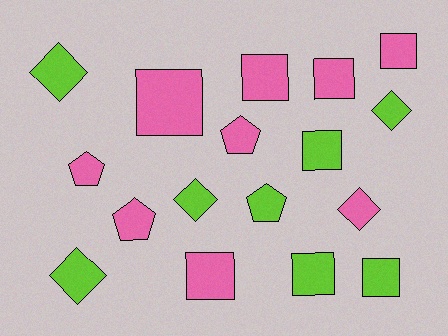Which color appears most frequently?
Pink, with 9 objects.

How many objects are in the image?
There are 17 objects.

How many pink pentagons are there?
There are 3 pink pentagons.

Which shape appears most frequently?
Square, with 8 objects.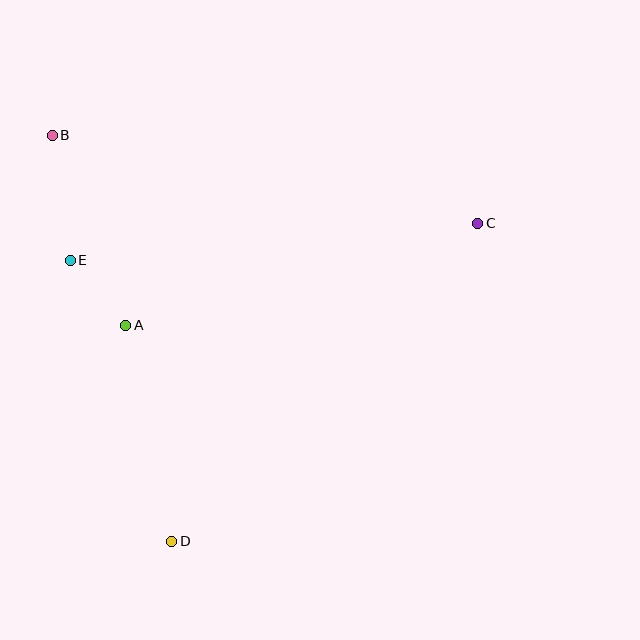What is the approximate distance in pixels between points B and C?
The distance between B and C is approximately 435 pixels.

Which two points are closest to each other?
Points A and E are closest to each other.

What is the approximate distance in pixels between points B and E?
The distance between B and E is approximately 126 pixels.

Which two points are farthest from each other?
Points C and D are farthest from each other.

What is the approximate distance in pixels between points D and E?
The distance between D and E is approximately 299 pixels.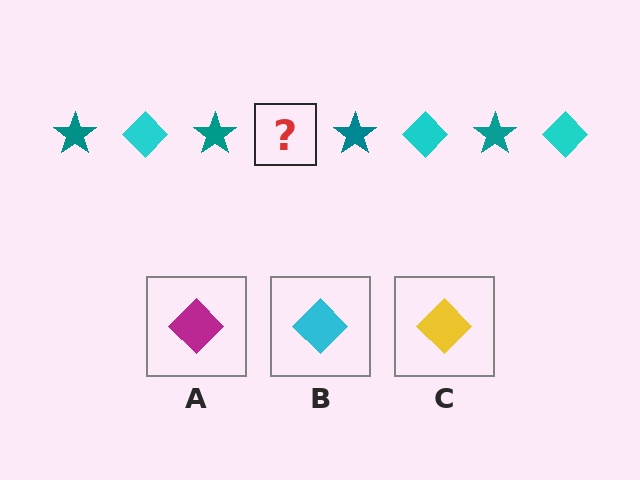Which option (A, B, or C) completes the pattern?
B.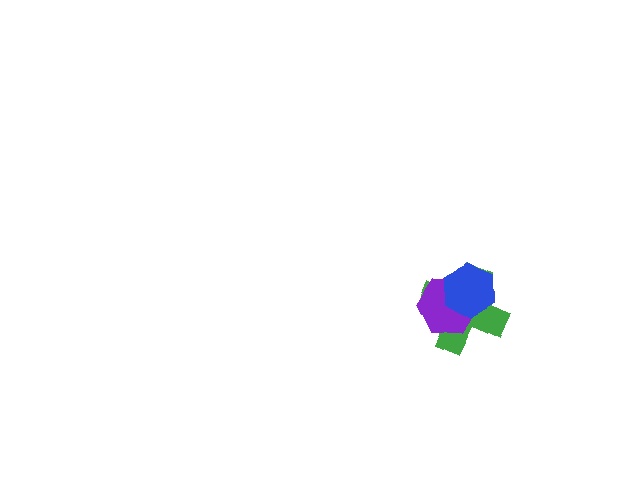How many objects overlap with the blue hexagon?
2 objects overlap with the blue hexagon.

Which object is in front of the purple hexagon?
The blue hexagon is in front of the purple hexagon.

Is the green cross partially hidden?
Yes, it is partially covered by another shape.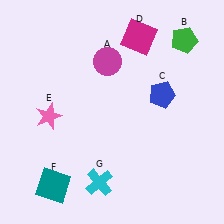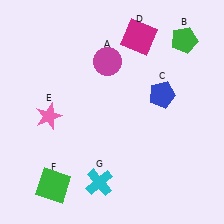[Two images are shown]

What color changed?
The square (F) changed from teal in Image 1 to green in Image 2.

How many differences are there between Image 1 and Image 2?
There is 1 difference between the two images.